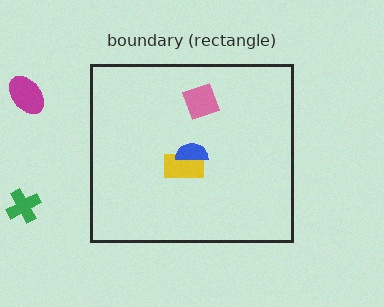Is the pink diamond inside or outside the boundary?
Inside.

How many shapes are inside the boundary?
3 inside, 2 outside.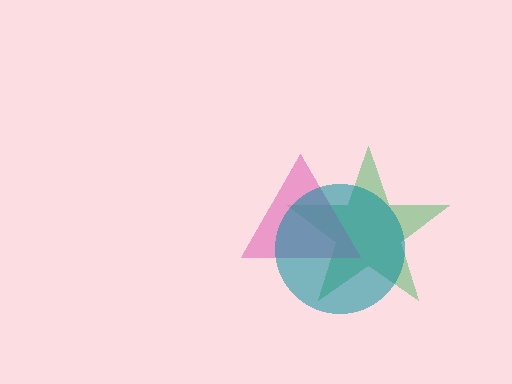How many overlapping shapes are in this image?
There are 3 overlapping shapes in the image.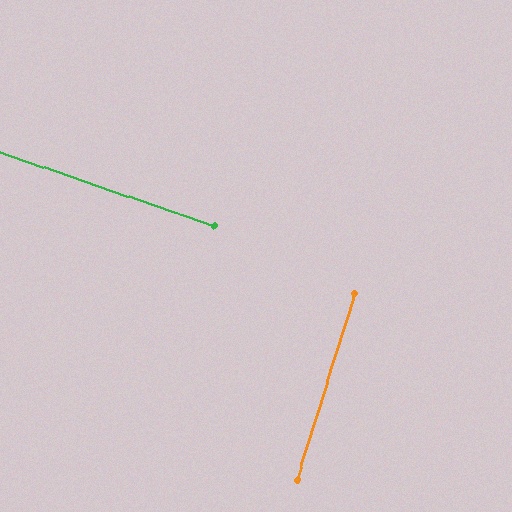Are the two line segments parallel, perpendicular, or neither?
Perpendicular — they meet at approximately 88°.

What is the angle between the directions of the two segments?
Approximately 88 degrees.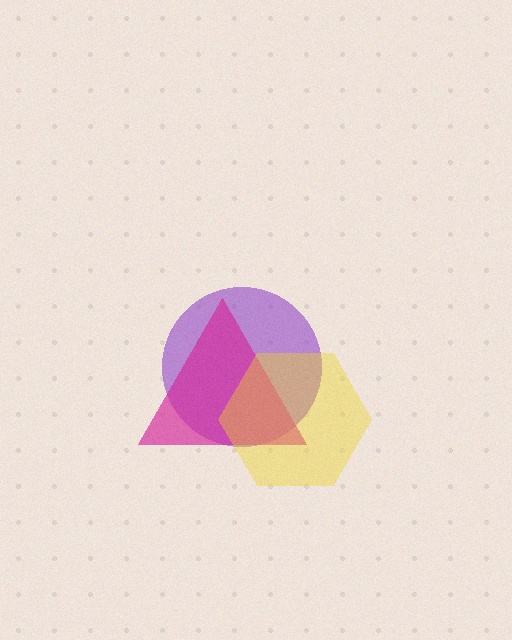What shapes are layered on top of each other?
The layered shapes are: a purple circle, a magenta triangle, a yellow hexagon.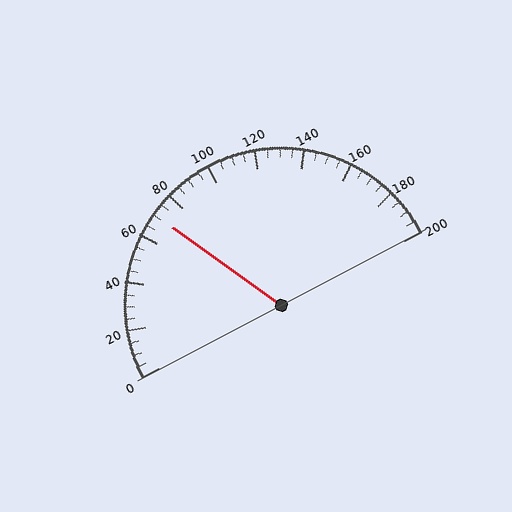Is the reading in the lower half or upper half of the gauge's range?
The reading is in the lower half of the range (0 to 200).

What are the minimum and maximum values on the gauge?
The gauge ranges from 0 to 200.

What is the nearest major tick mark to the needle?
The nearest major tick mark is 80.